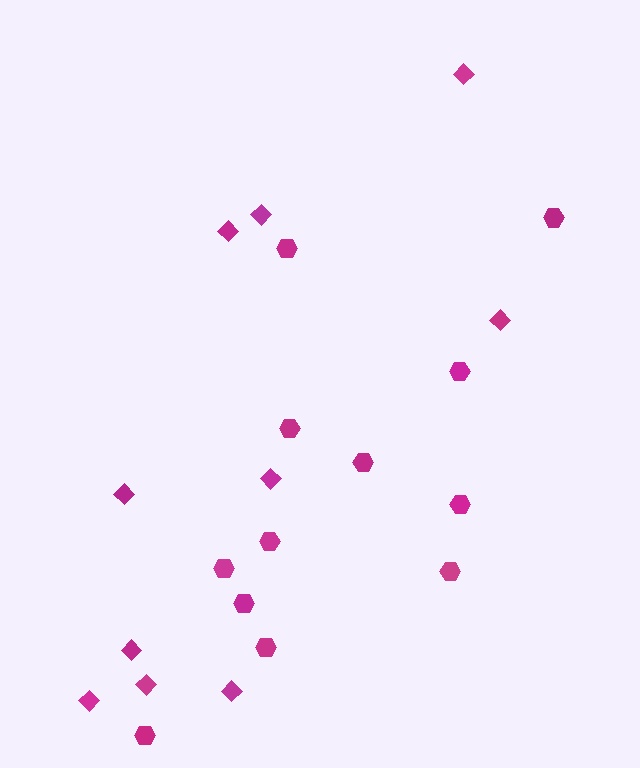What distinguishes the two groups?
There are 2 groups: one group of hexagons (12) and one group of diamonds (10).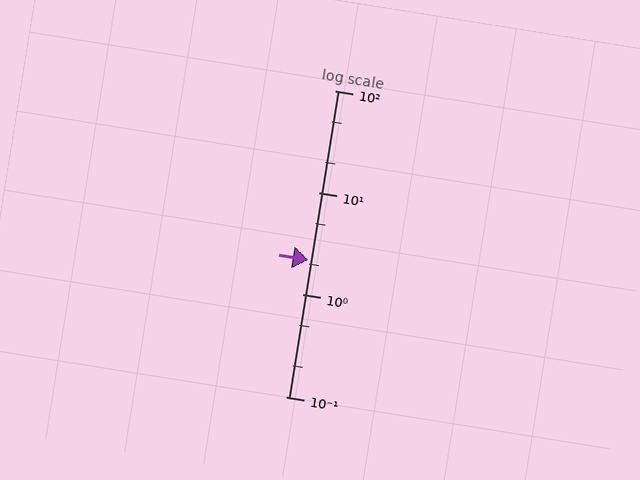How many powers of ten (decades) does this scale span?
The scale spans 3 decades, from 0.1 to 100.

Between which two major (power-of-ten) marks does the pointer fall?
The pointer is between 1 and 10.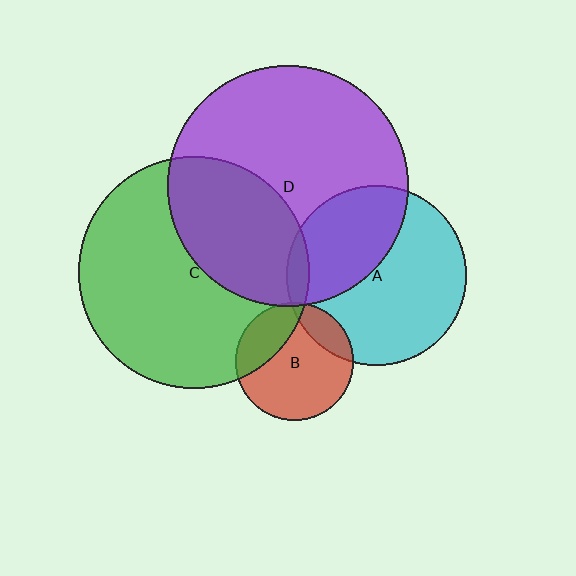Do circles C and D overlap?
Yes.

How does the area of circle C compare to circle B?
Approximately 3.8 times.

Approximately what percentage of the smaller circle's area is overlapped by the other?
Approximately 35%.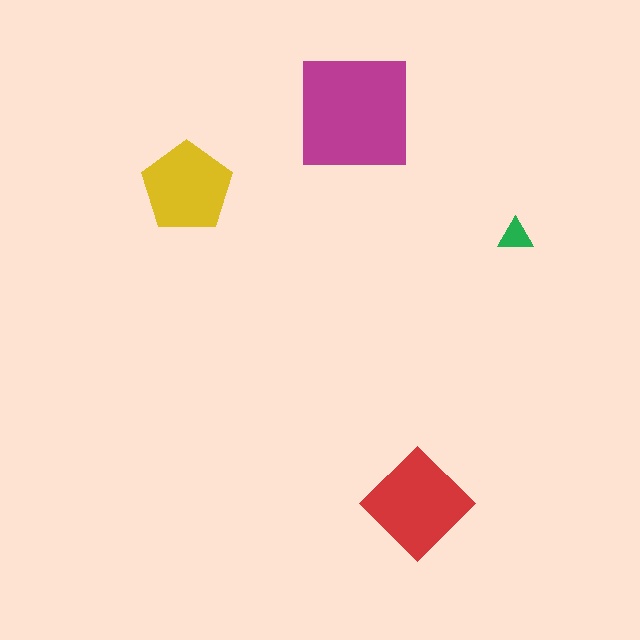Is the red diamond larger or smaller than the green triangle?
Larger.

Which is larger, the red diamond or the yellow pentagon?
The red diamond.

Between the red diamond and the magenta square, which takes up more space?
The magenta square.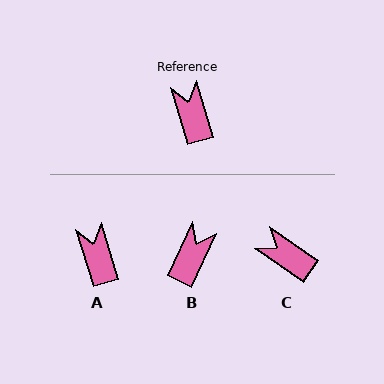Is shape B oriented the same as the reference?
No, it is off by about 41 degrees.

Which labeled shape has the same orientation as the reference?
A.